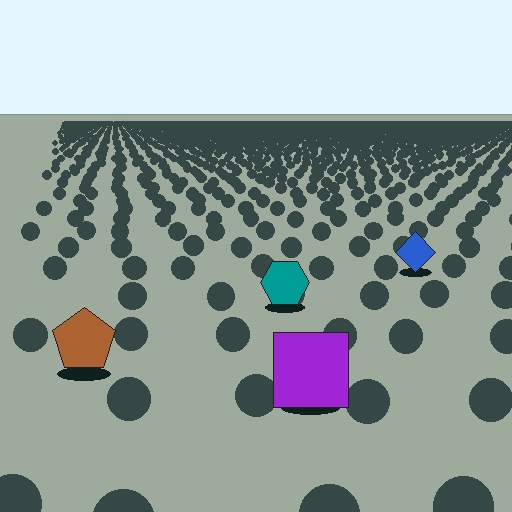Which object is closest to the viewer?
The purple square is closest. The texture marks near it are larger and more spread out.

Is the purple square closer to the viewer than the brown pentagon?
Yes. The purple square is closer — you can tell from the texture gradient: the ground texture is coarser near it.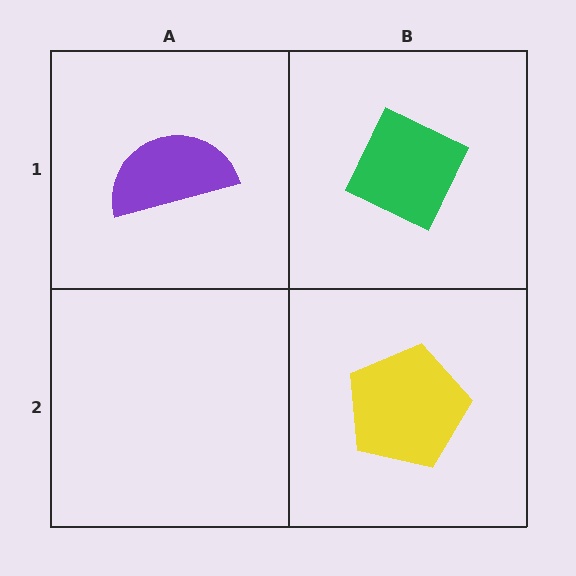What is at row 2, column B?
A yellow pentagon.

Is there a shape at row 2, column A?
No, that cell is empty.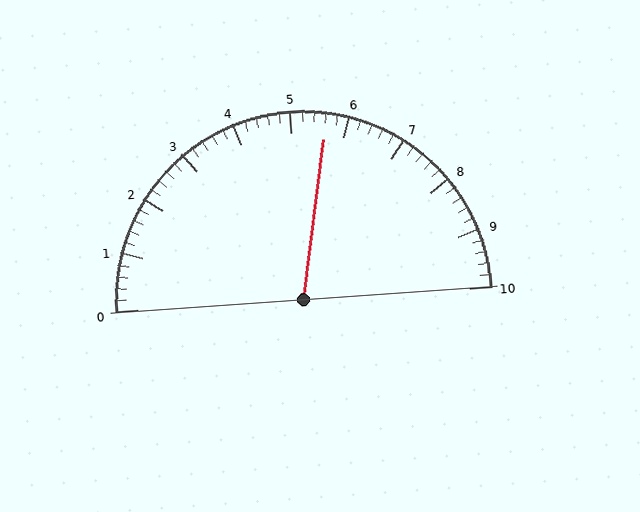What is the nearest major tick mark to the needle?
The nearest major tick mark is 6.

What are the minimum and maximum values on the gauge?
The gauge ranges from 0 to 10.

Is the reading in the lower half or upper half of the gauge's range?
The reading is in the upper half of the range (0 to 10).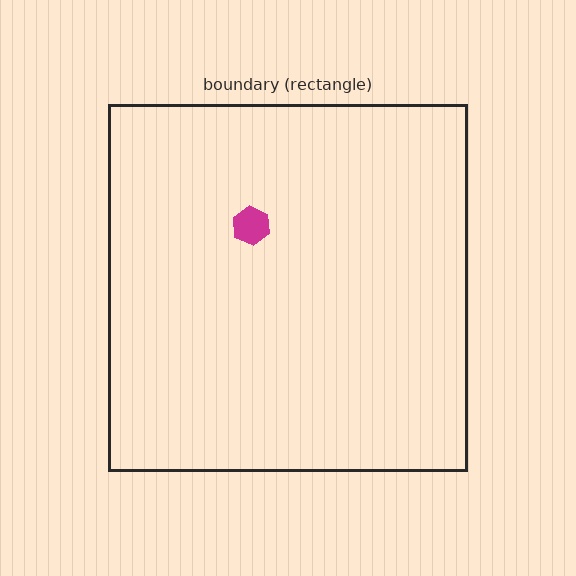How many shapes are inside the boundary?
1 inside, 0 outside.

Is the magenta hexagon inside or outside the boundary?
Inside.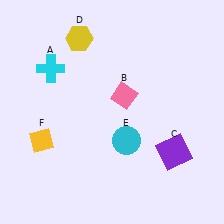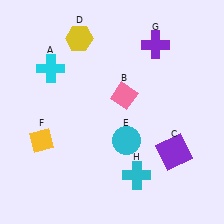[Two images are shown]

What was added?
A purple cross (G), a cyan cross (H) were added in Image 2.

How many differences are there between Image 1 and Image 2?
There are 2 differences between the two images.